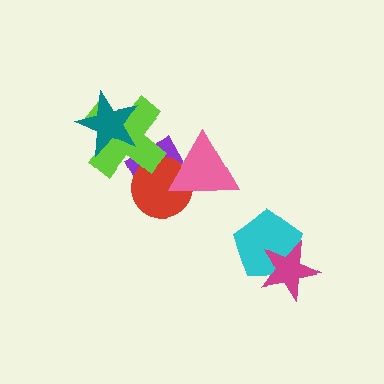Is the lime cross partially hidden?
Yes, it is partially covered by another shape.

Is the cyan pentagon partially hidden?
Yes, it is partially covered by another shape.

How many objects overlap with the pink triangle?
2 objects overlap with the pink triangle.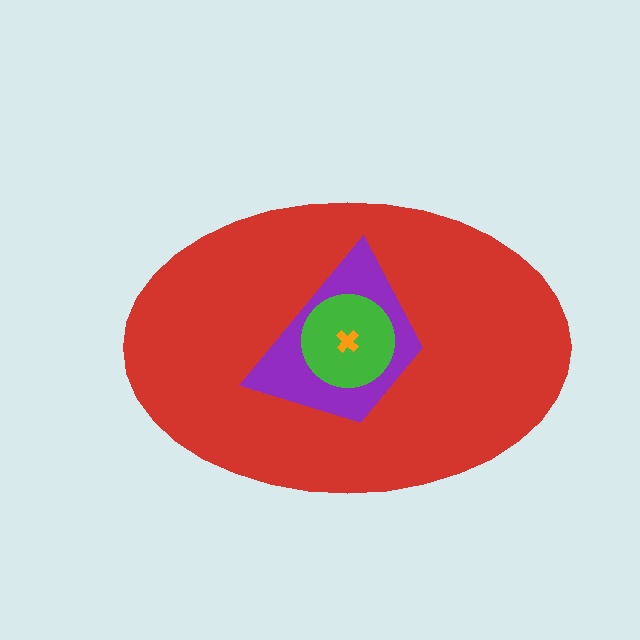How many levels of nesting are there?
4.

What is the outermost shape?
The red ellipse.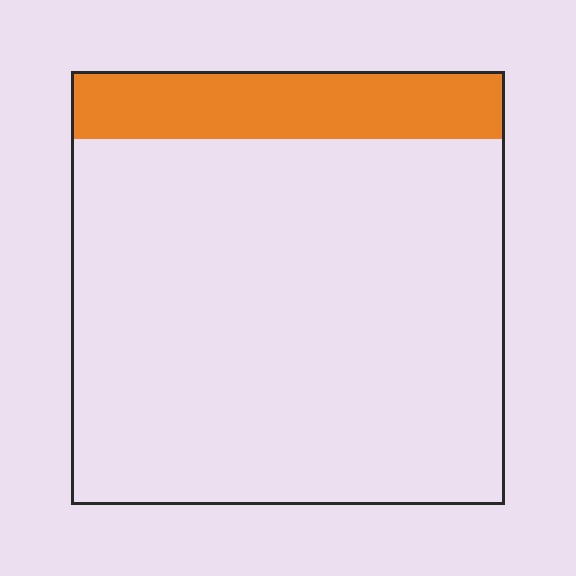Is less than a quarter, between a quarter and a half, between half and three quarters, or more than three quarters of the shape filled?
Less than a quarter.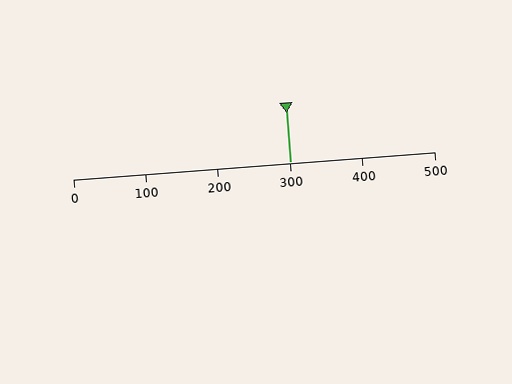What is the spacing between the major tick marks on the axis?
The major ticks are spaced 100 apart.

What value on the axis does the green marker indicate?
The marker indicates approximately 300.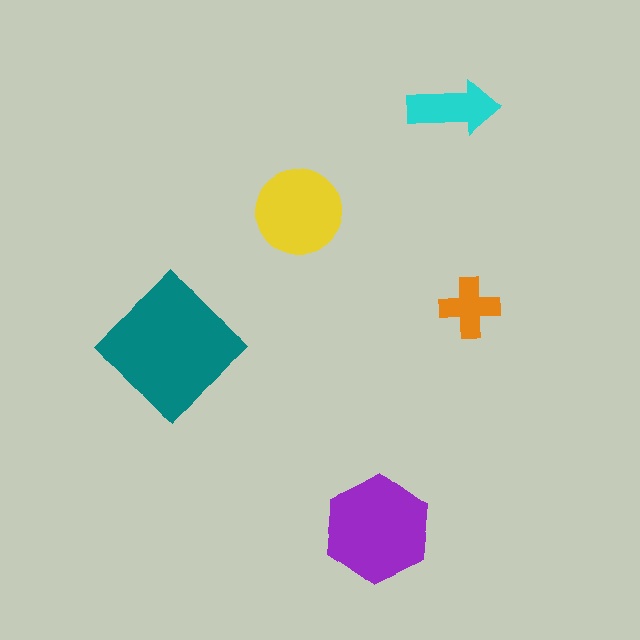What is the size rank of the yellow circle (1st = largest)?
3rd.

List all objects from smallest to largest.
The orange cross, the cyan arrow, the yellow circle, the purple hexagon, the teal diamond.